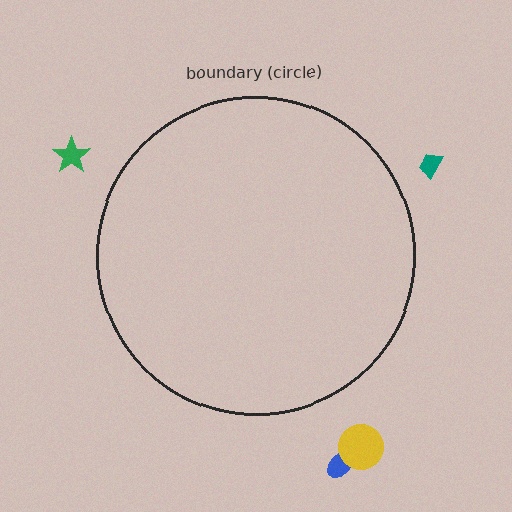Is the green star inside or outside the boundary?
Outside.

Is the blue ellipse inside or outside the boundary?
Outside.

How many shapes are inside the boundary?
0 inside, 4 outside.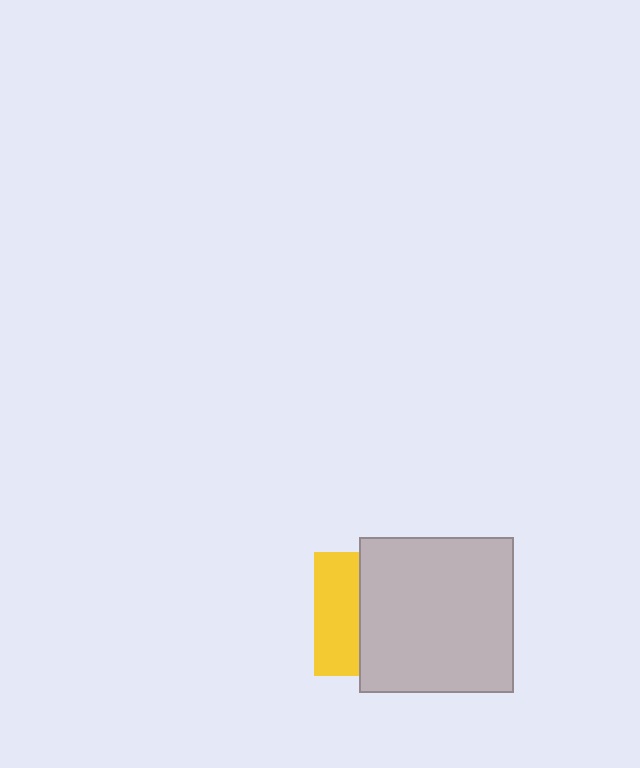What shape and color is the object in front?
The object in front is a light gray square.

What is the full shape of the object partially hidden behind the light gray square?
The partially hidden object is a yellow square.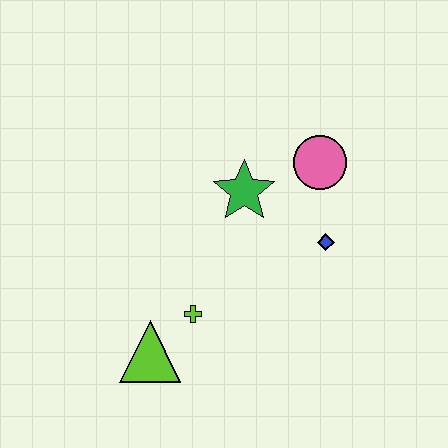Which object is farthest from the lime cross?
The pink circle is farthest from the lime cross.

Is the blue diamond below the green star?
Yes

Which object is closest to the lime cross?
The lime triangle is closest to the lime cross.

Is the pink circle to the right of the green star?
Yes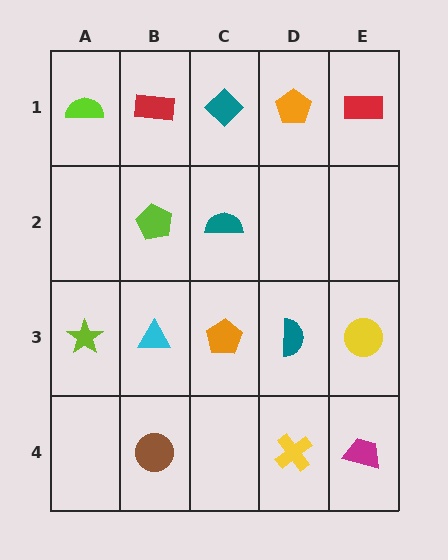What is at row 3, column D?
A teal semicircle.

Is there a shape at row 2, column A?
No, that cell is empty.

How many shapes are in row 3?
5 shapes.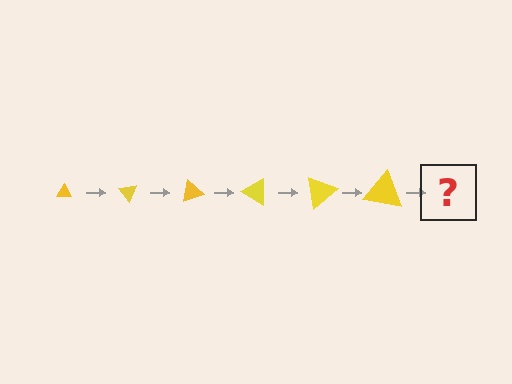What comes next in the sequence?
The next element should be a triangle, larger than the previous one and rotated 300 degrees from the start.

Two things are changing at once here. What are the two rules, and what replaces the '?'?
The two rules are that the triangle grows larger each step and it rotates 50 degrees each step. The '?' should be a triangle, larger than the previous one and rotated 300 degrees from the start.